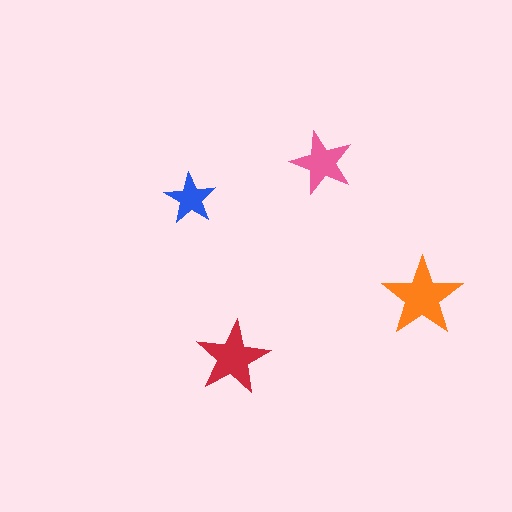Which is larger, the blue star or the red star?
The red one.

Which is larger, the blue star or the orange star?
The orange one.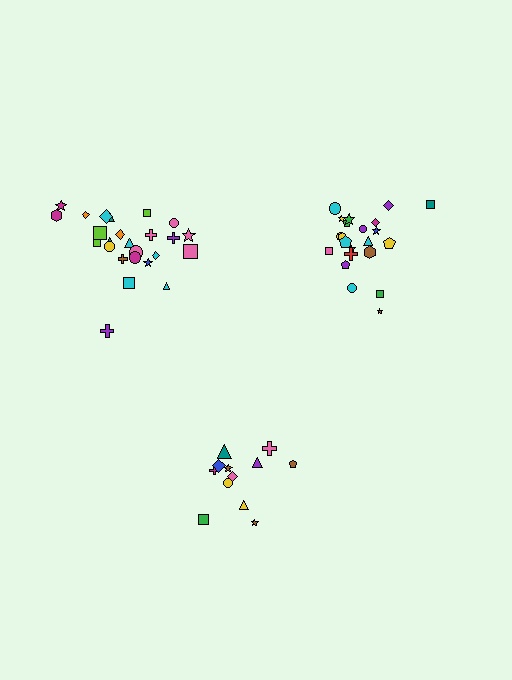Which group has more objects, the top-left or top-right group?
The top-left group.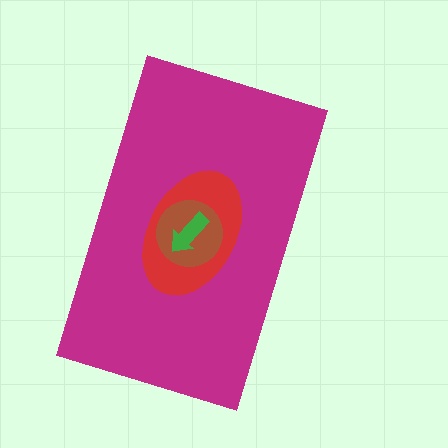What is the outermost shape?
The magenta rectangle.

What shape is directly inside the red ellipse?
The brown circle.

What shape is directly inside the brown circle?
The green arrow.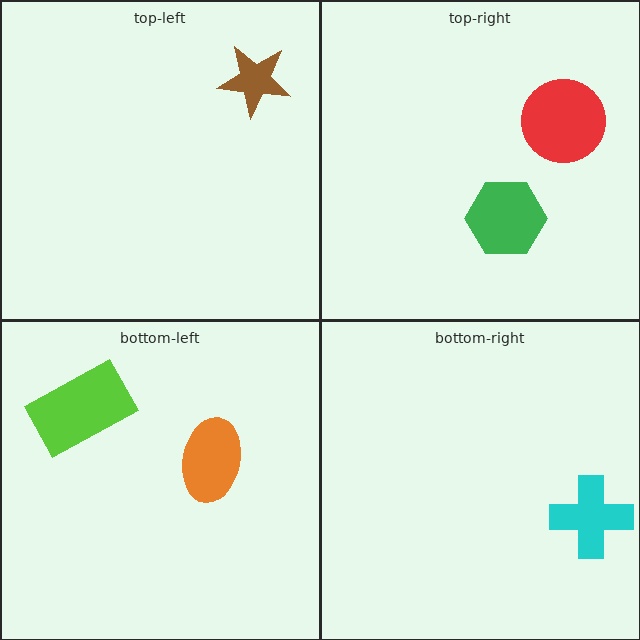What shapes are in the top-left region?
The brown star.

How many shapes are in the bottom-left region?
2.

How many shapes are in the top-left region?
1.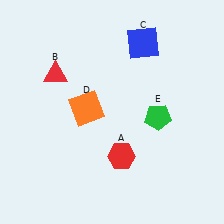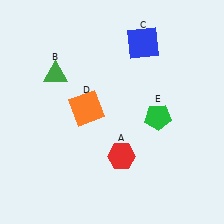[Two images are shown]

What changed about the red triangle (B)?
In Image 1, B is red. In Image 2, it changed to green.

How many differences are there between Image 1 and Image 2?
There is 1 difference between the two images.